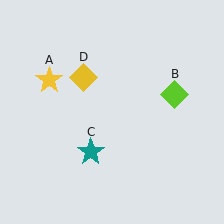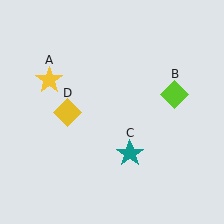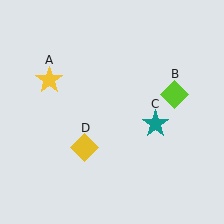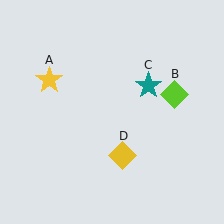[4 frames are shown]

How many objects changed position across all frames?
2 objects changed position: teal star (object C), yellow diamond (object D).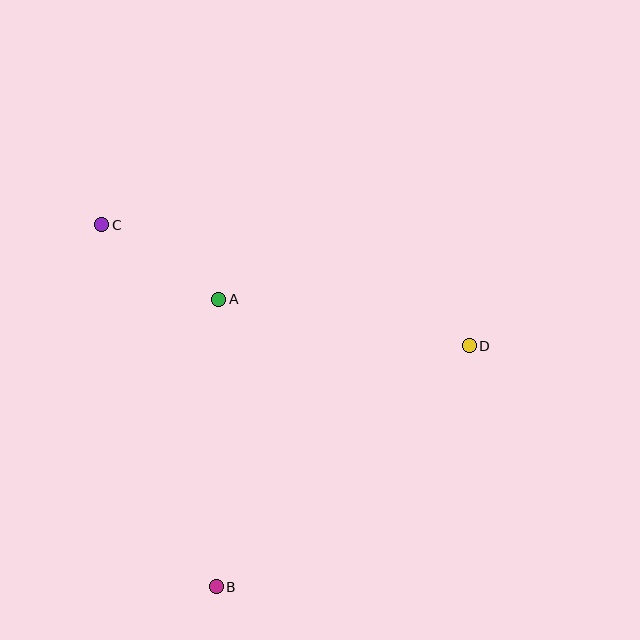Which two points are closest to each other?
Points A and C are closest to each other.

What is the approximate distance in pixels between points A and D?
The distance between A and D is approximately 255 pixels.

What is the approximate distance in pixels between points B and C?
The distance between B and C is approximately 380 pixels.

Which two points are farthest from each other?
Points C and D are farthest from each other.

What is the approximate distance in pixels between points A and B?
The distance between A and B is approximately 288 pixels.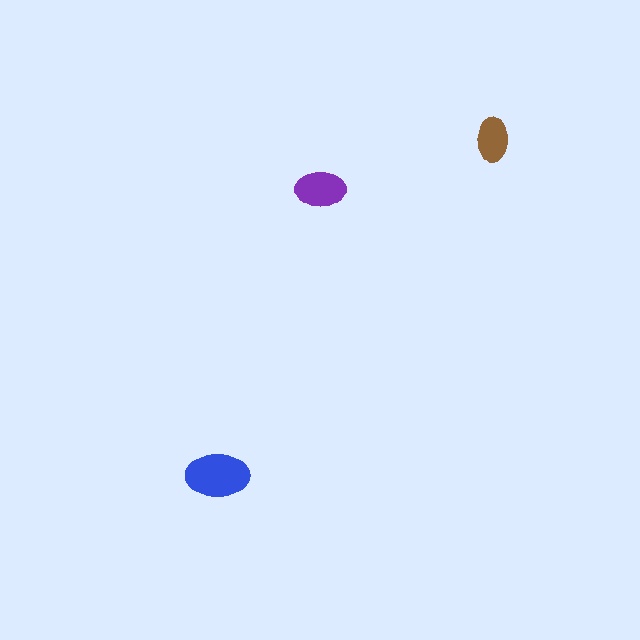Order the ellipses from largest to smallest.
the blue one, the purple one, the brown one.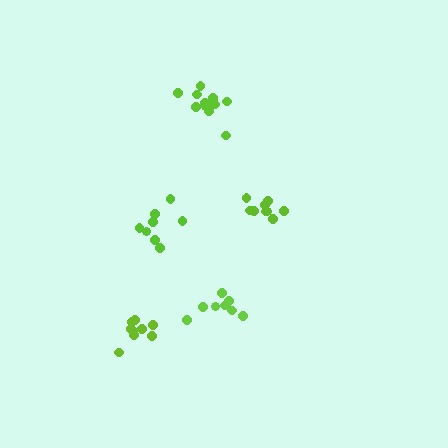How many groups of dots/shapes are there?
There are 5 groups.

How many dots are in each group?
Group 1: 9 dots, Group 2: 9 dots, Group 3: 8 dots, Group 4: 12 dots, Group 5: 8 dots (46 total).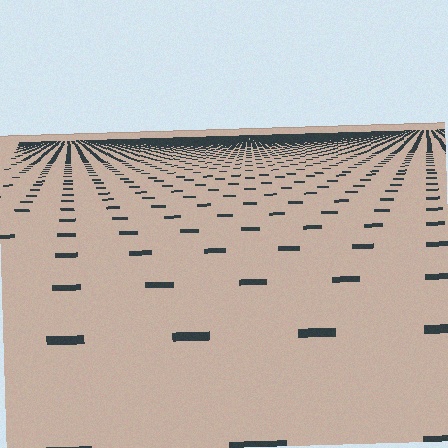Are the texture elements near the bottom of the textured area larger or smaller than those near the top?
Larger. Near the bottom, elements are closer to the viewer and appear at a bigger on-screen size.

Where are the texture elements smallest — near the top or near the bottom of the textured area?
Near the top.